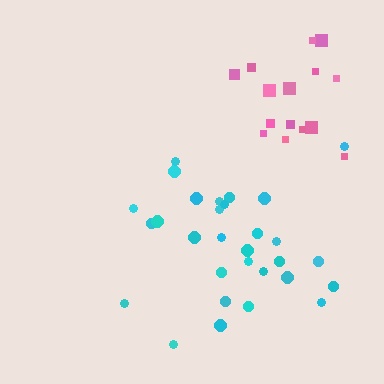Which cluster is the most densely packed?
Cyan.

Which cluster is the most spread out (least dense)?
Pink.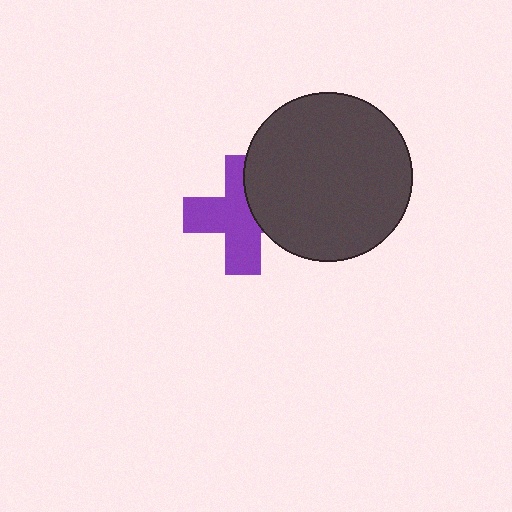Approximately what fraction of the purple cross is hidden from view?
Roughly 35% of the purple cross is hidden behind the dark gray circle.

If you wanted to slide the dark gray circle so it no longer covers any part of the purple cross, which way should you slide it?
Slide it right — that is the most direct way to separate the two shapes.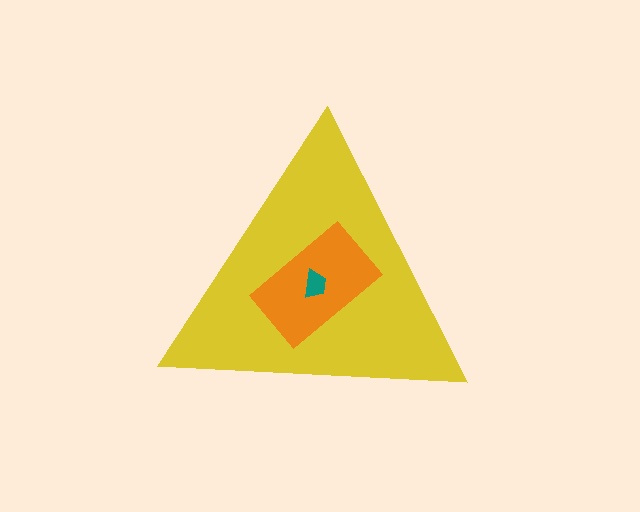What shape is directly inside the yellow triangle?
The orange rectangle.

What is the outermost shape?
The yellow triangle.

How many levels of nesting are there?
3.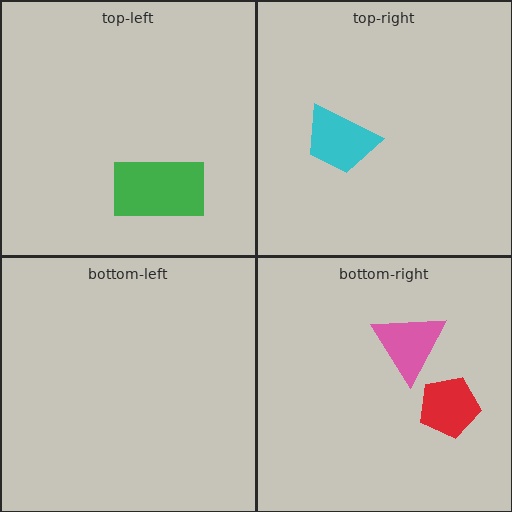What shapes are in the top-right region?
The cyan trapezoid.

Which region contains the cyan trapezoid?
The top-right region.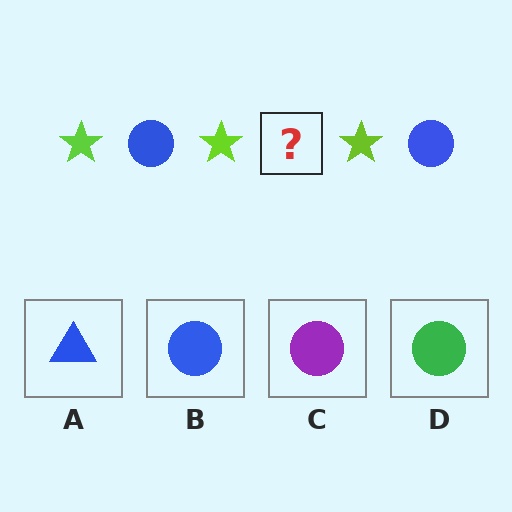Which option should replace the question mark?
Option B.